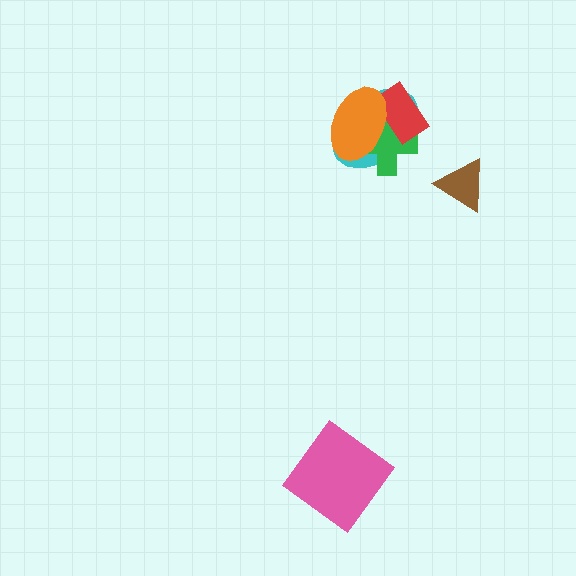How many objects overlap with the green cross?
3 objects overlap with the green cross.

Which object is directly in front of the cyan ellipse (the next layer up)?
The green cross is directly in front of the cyan ellipse.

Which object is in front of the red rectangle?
The orange ellipse is in front of the red rectangle.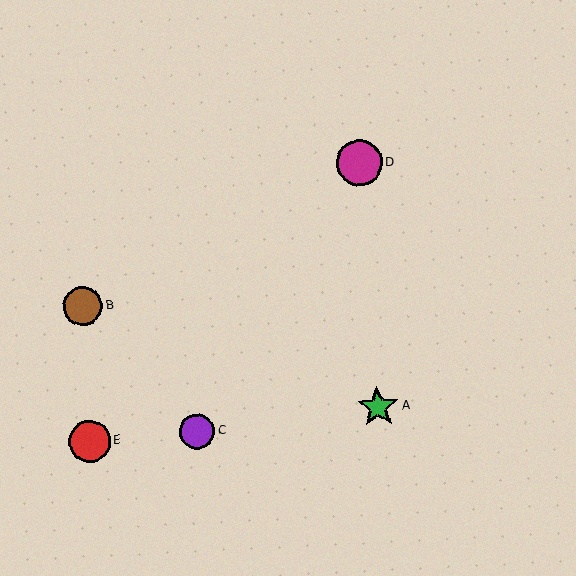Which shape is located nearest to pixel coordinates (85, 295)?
The brown circle (labeled B) at (83, 306) is nearest to that location.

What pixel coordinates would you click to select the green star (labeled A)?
Click at (378, 407) to select the green star A.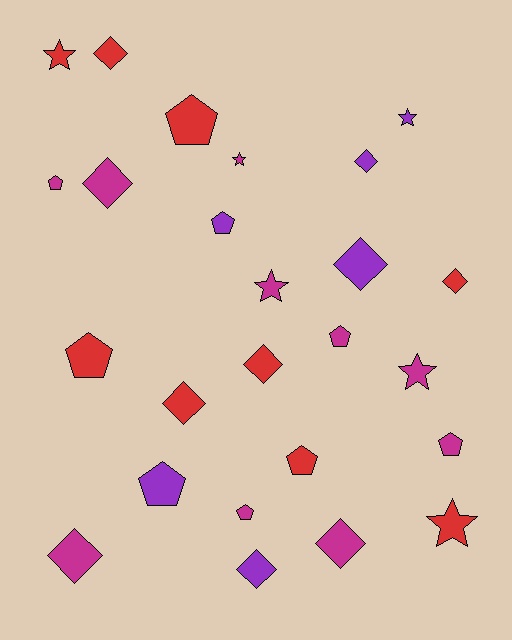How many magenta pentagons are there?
There are 4 magenta pentagons.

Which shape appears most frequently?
Diamond, with 10 objects.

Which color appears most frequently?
Magenta, with 10 objects.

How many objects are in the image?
There are 25 objects.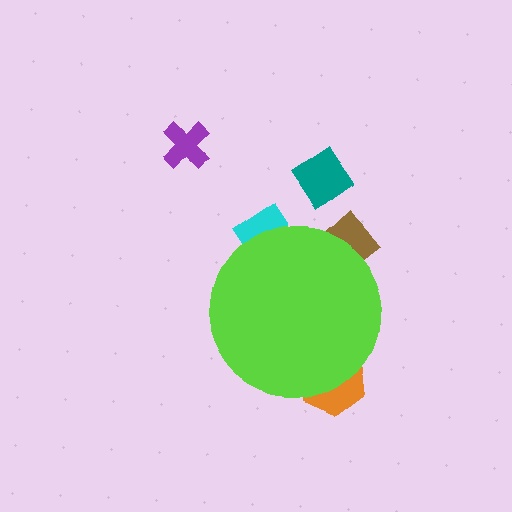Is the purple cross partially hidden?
No, the purple cross is fully visible.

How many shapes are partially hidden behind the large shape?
3 shapes are partially hidden.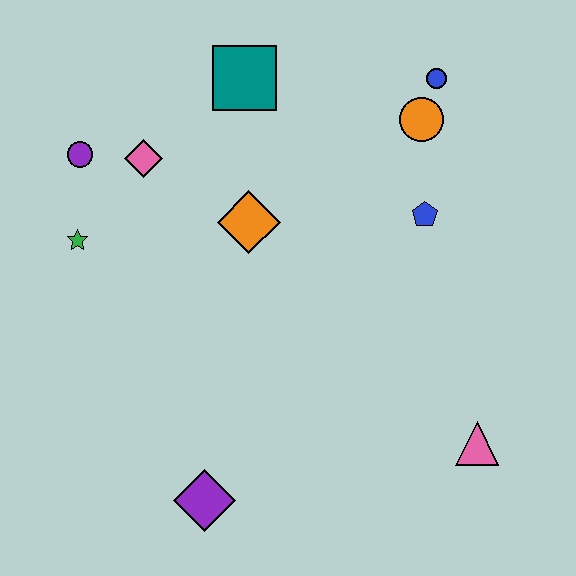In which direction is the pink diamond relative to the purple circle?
The pink diamond is to the right of the purple circle.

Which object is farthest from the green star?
The pink triangle is farthest from the green star.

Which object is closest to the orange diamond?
The pink diamond is closest to the orange diamond.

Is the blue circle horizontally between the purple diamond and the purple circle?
No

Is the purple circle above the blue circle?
No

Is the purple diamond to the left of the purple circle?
No